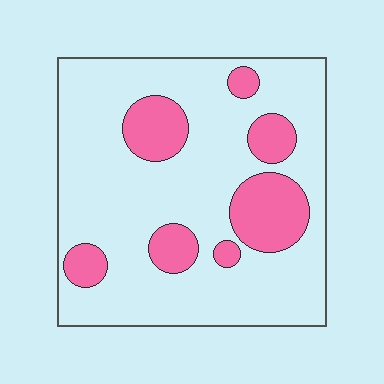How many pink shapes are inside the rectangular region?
7.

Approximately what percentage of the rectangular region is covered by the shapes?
Approximately 20%.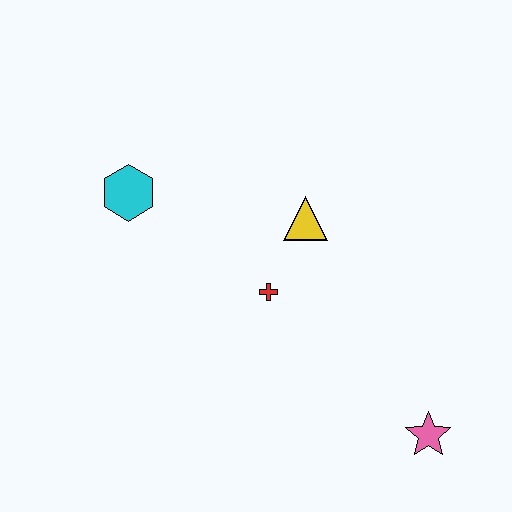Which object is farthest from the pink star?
The cyan hexagon is farthest from the pink star.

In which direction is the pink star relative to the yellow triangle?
The pink star is below the yellow triangle.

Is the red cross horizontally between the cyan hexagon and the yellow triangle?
Yes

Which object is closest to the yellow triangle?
The red cross is closest to the yellow triangle.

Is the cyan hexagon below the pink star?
No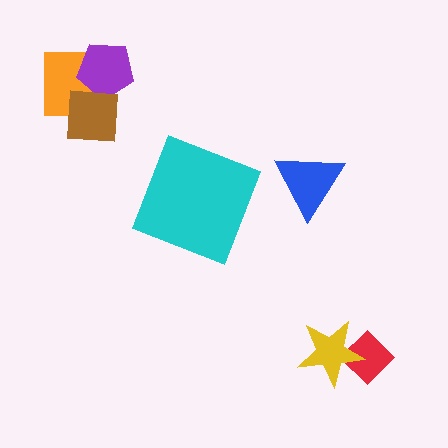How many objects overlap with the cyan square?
0 objects overlap with the cyan square.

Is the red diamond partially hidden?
Yes, it is partially covered by another shape.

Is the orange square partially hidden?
Yes, it is partially covered by another shape.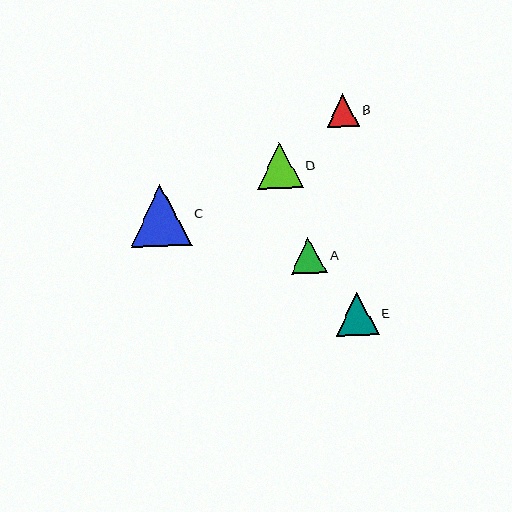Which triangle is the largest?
Triangle C is the largest with a size of approximately 62 pixels.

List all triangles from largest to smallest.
From largest to smallest: C, D, E, A, B.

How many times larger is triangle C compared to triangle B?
Triangle C is approximately 1.9 times the size of triangle B.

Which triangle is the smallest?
Triangle B is the smallest with a size of approximately 32 pixels.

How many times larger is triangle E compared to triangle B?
Triangle E is approximately 1.3 times the size of triangle B.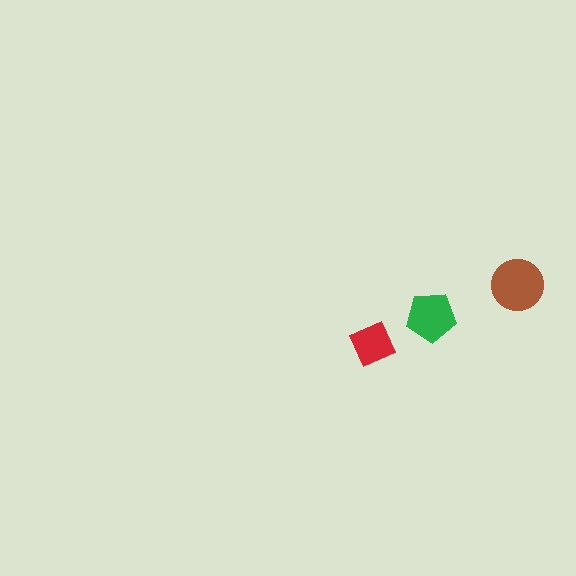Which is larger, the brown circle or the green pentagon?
The brown circle.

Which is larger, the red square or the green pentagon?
The green pentagon.